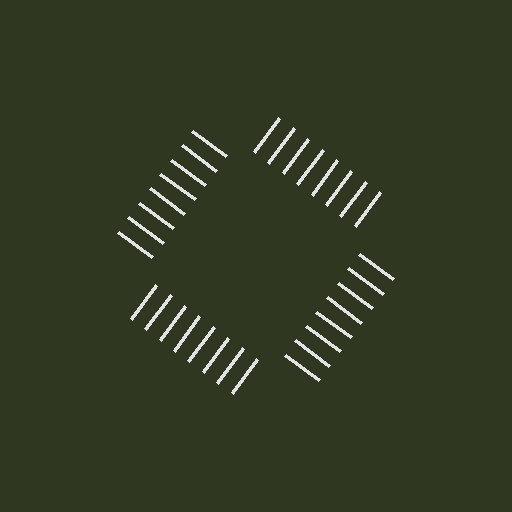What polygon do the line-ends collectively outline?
An illusory square — the line segments terminate on its edges but no continuous stroke is drawn.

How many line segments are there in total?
32 — 8 along each of the 4 edges.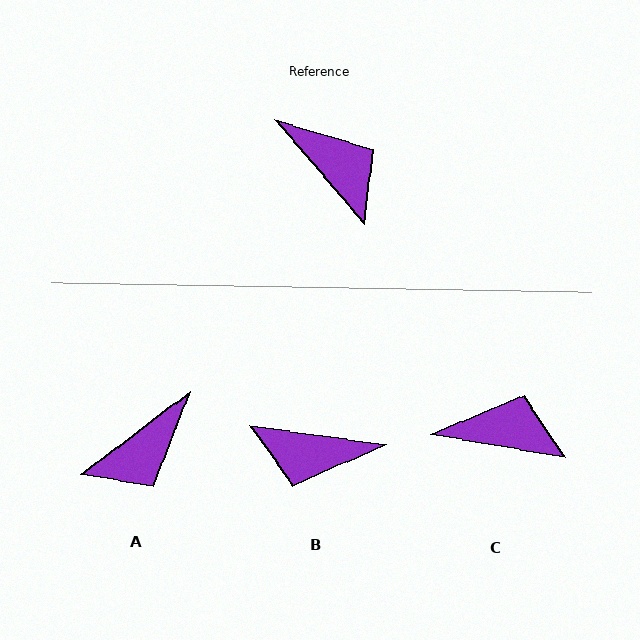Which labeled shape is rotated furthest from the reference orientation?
B, about 138 degrees away.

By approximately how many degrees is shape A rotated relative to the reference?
Approximately 93 degrees clockwise.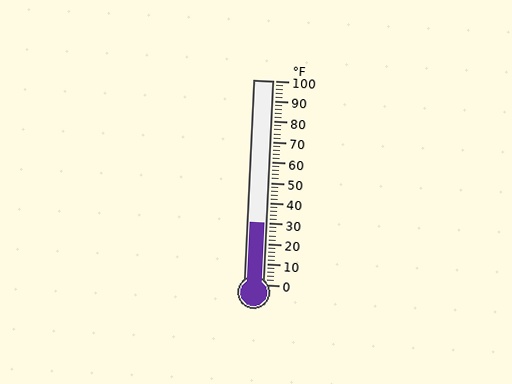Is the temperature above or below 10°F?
The temperature is above 10°F.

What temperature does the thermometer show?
The thermometer shows approximately 30°F.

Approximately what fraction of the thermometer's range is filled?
The thermometer is filled to approximately 30% of its range.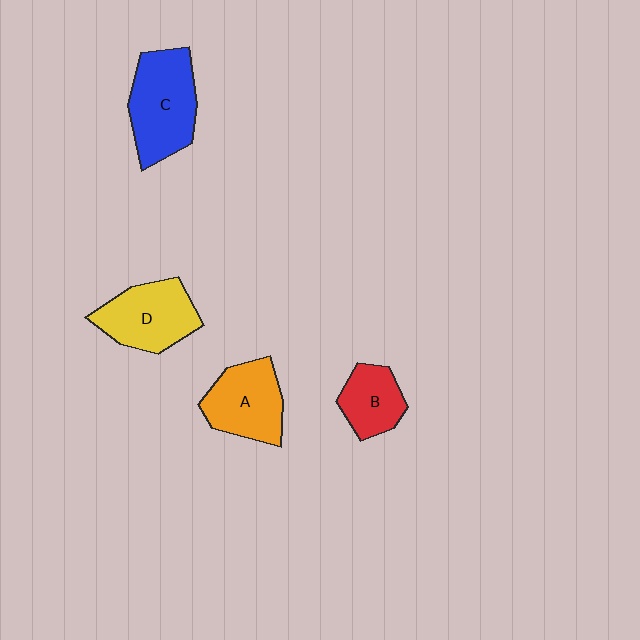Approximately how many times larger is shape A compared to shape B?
Approximately 1.4 times.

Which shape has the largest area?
Shape C (blue).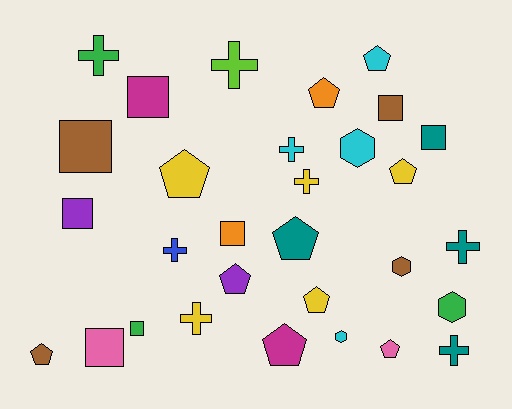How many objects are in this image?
There are 30 objects.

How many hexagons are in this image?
There are 4 hexagons.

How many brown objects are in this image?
There are 4 brown objects.